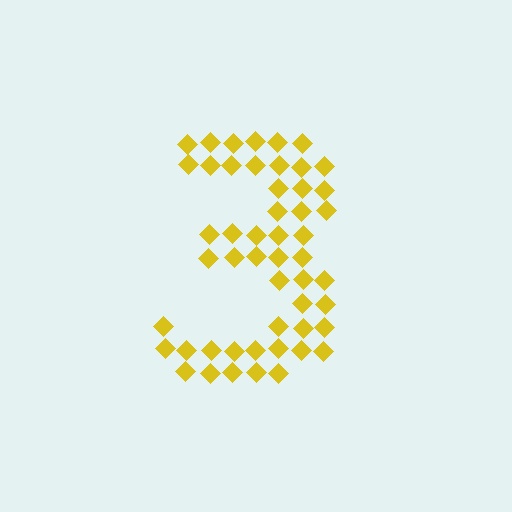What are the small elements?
The small elements are diamonds.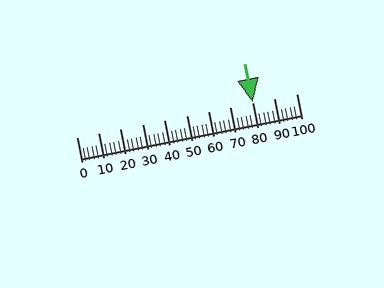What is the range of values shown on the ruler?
The ruler shows values from 0 to 100.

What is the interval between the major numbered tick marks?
The major tick marks are spaced 10 units apart.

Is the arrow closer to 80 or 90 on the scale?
The arrow is closer to 80.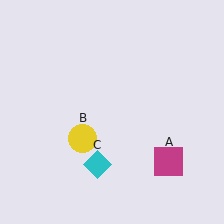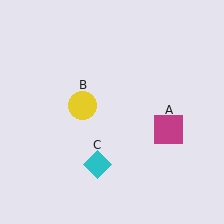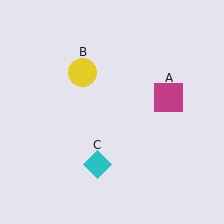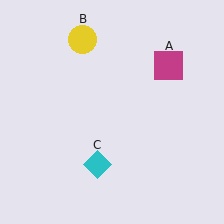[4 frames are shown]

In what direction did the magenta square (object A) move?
The magenta square (object A) moved up.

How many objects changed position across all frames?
2 objects changed position: magenta square (object A), yellow circle (object B).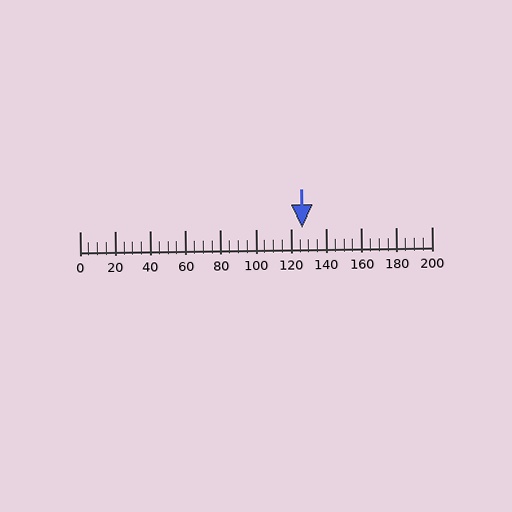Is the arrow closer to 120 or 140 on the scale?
The arrow is closer to 120.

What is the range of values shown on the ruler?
The ruler shows values from 0 to 200.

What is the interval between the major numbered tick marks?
The major tick marks are spaced 20 units apart.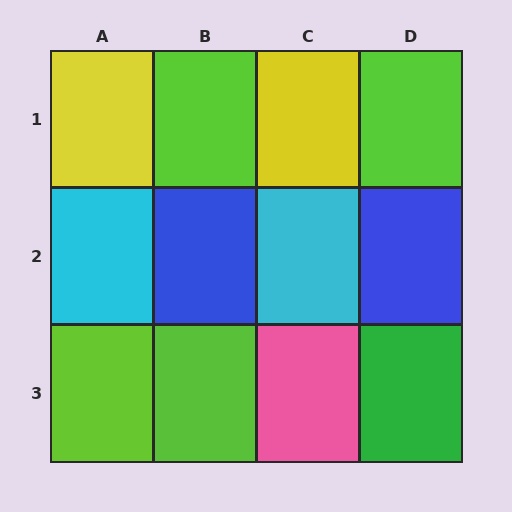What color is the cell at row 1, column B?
Lime.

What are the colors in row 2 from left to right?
Cyan, blue, cyan, blue.